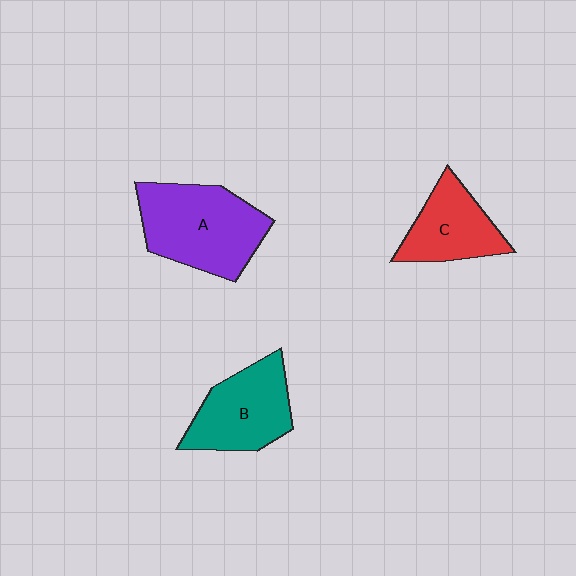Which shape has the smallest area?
Shape C (red).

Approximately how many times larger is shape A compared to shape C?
Approximately 1.5 times.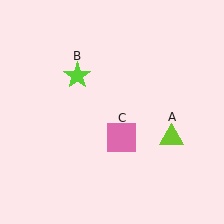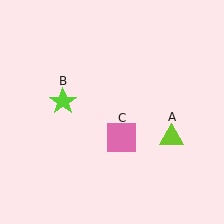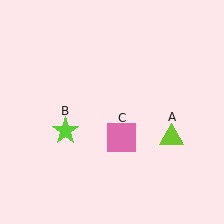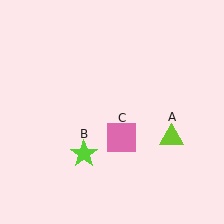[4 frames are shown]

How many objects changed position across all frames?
1 object changed position: lime star (object B).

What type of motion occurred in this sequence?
The lime star (object B) rotated counterclockwise around the center of the scene.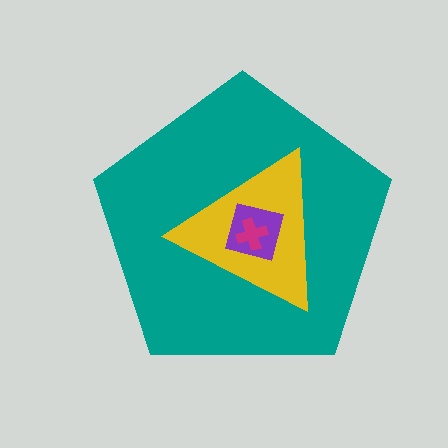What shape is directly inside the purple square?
The magenta cross.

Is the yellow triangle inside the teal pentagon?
Yes.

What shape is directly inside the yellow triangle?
The purple square.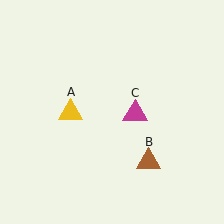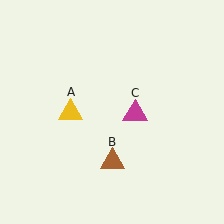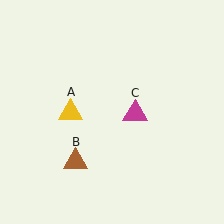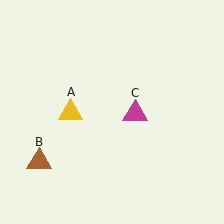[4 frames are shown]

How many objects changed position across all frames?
1 object changed position: brown triangle (object B).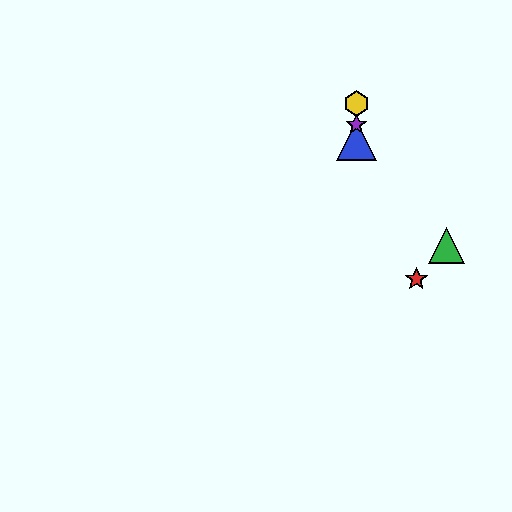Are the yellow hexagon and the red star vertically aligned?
No, the yellow hexagon is at x≈356 and the red star is at x≈416.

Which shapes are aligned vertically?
The blue triangle, the yellow hexagon, the purple star are aligned vertically.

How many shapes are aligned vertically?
3 shapes (the blue triangle, the yellow hexagon, the purple star) are aligned vertically.